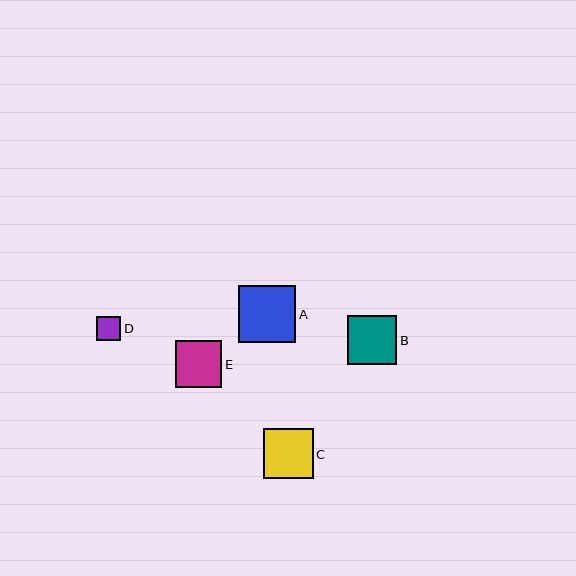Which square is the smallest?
Square D is the smallest with a size of approximately 24 pixels.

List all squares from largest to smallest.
From largest to smallest: A, C, B, E, D.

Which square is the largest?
Square A is the largest with a size of approximately 57 pixels.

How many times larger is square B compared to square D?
Square B is approximately 2.0 times the size of square D.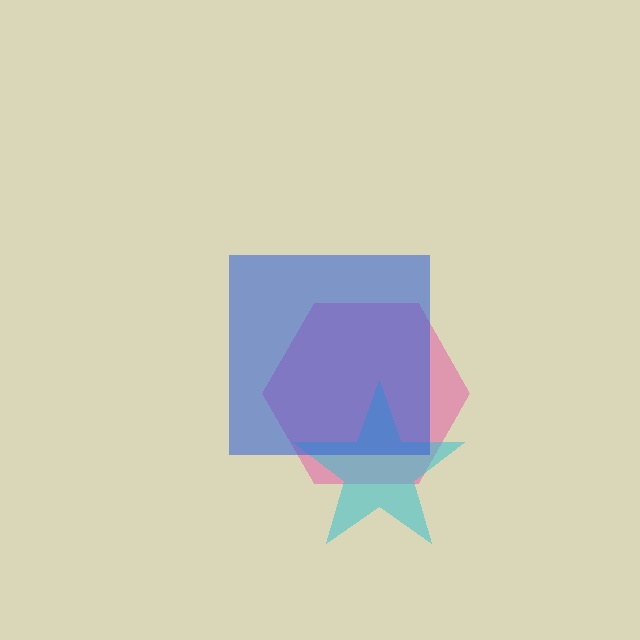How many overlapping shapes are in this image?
There are 3 overlapping shapes in the image.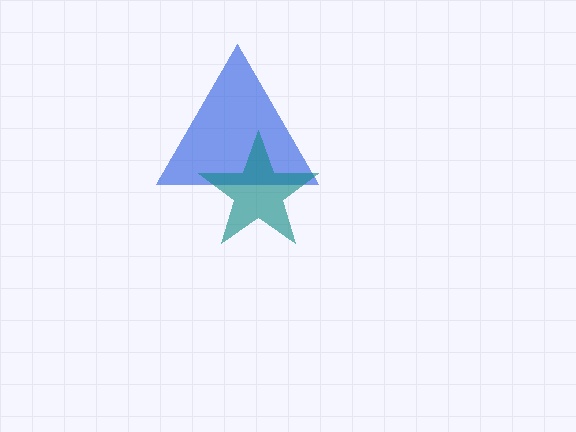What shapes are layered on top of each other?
The layered shapes are: a blue triangle, a teal star.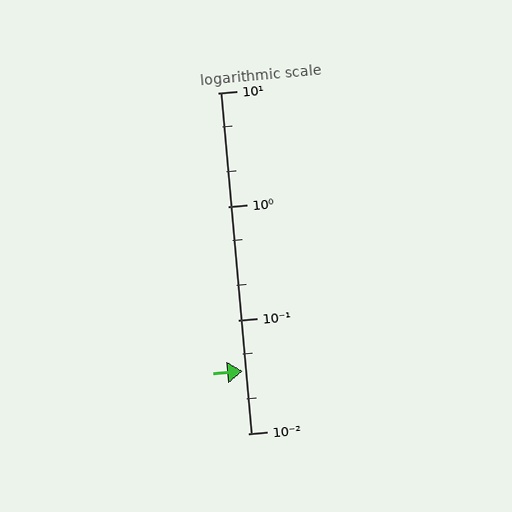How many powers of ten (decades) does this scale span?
The scale spans 3 decades, from 0.01 to 10.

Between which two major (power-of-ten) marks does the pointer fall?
The pointer is between 0.01 and 0.1.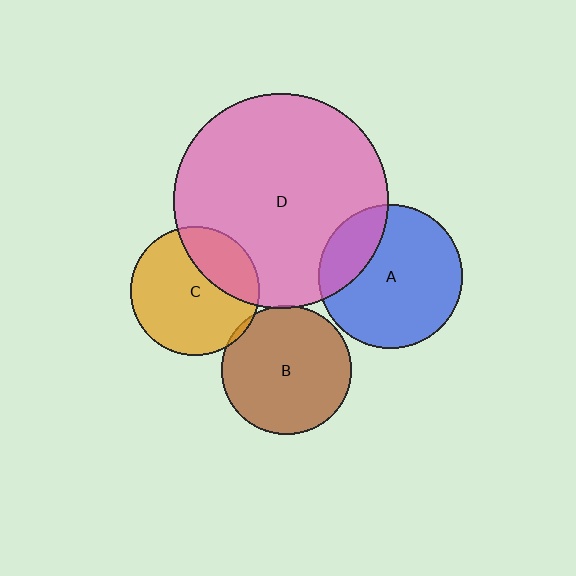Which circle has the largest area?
Circle D (pink).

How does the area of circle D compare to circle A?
Approximately 2.2 times.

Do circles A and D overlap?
Yes.